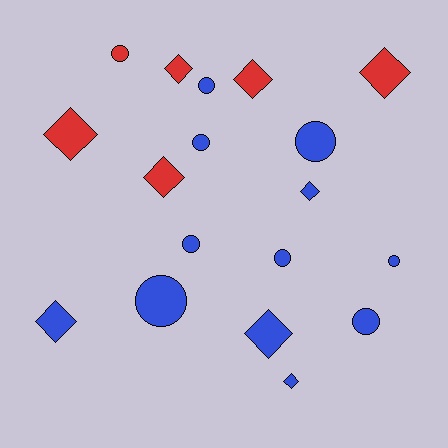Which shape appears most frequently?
Diamond, with 9 objects.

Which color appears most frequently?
Blue, with 12 objects.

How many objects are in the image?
There are 18 objects.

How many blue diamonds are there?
There are 4 blue diamonds.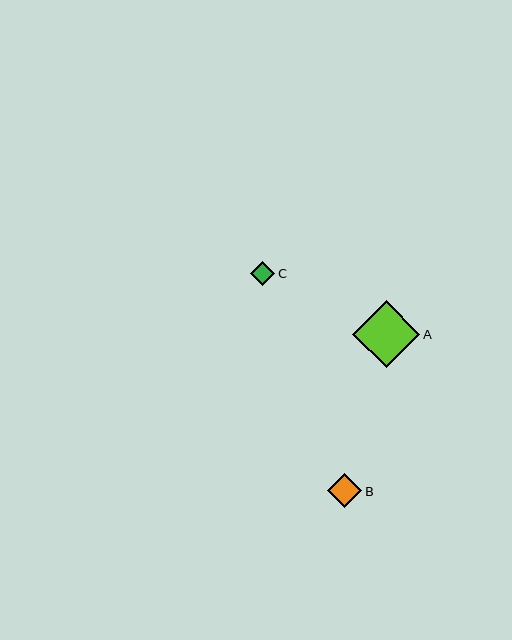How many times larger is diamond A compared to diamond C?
Diamond A is approximately 2.7 times the size of diamond C.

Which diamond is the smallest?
Diamond C is the smallest with a size of approximately 25 pixels.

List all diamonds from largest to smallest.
From largest to smallest: A, B, C.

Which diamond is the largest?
Diamond A is the largest with a size of approximately 67 pixels.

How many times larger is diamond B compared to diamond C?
Diamond B is approximately 1.4 times the size of diamond C.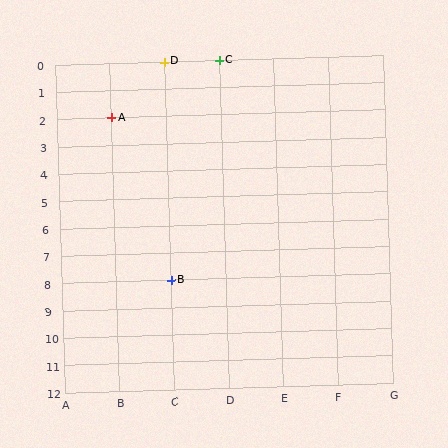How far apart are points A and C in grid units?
Points A and C are 2 columns and 2 rows apart (about 2.8 grid units diagonally).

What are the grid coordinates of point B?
Point B is at grid coordinates (C, 8).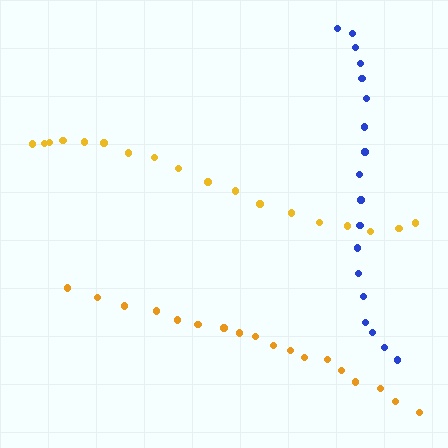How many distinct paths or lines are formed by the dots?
There are 3 distinct paths.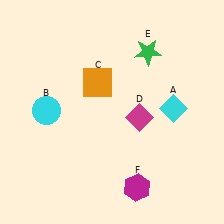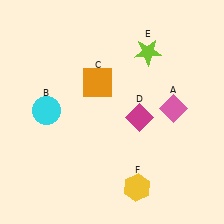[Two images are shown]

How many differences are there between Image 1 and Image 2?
There are 3 differences between the two images.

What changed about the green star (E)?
In Image 1, E is green. In Image 2, it changed to lime.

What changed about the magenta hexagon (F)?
In Image 1, F is magenta. In Image 2, it changed to yellow.